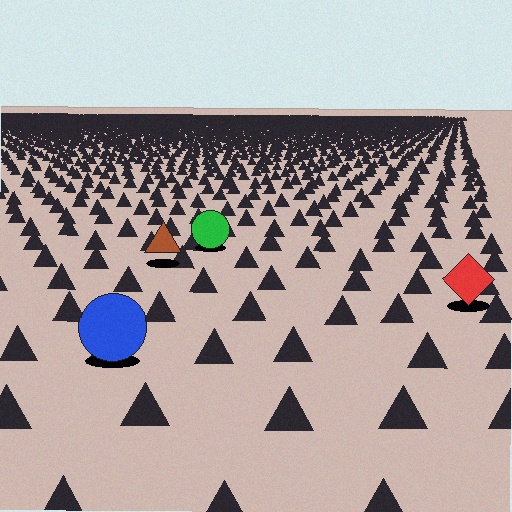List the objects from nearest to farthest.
From nearest to farthest: the blue circle, the red diamond, the brown triangle, the green circle.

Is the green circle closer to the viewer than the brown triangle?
No. The brown triangle is closer — you can tell from the texture gradient: the ground texture is coarser near it.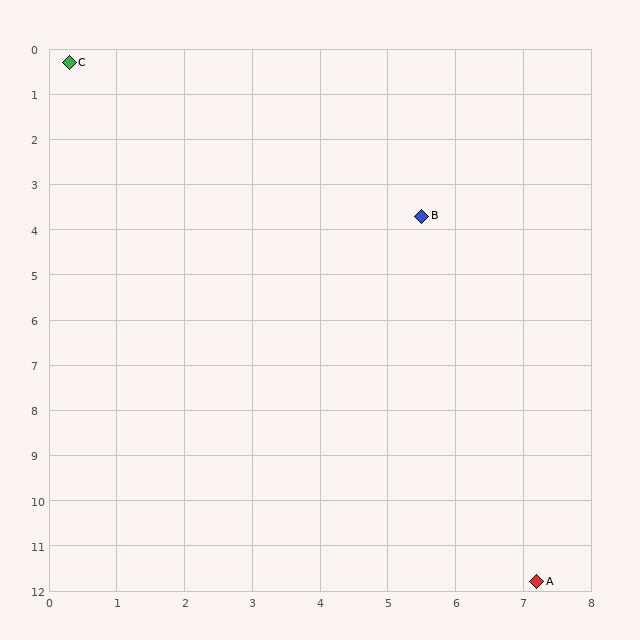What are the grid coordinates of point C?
Point C is at approximately (0.3, 0.3).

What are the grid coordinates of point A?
Point A is at approximately (7.2, 11.8).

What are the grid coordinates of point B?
Point B is at approximately (5.5, 3.7).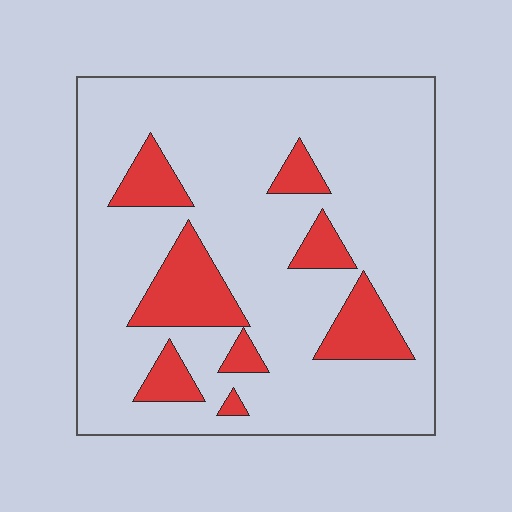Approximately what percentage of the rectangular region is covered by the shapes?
Approximately 20%.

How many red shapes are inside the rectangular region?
8.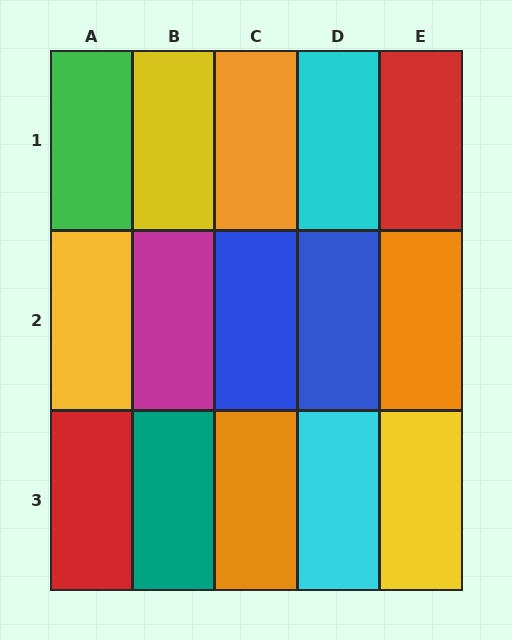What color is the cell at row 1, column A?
Green.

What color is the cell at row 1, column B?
Yellow.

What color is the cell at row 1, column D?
Cyan.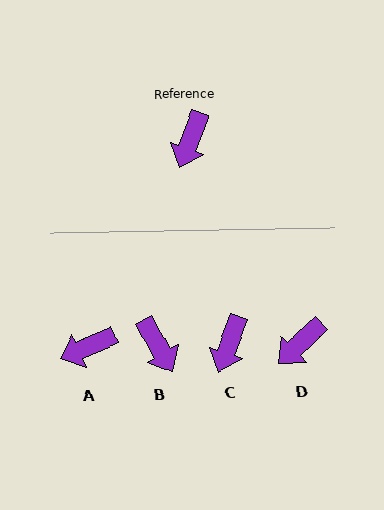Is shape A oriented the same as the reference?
No, it is off by about 45 degrees.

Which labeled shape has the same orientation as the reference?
C.